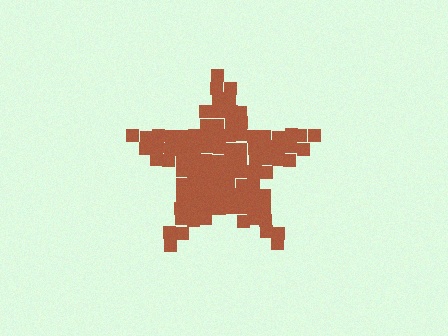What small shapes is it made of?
It is made of small squares.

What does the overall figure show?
The overall figure shows a star.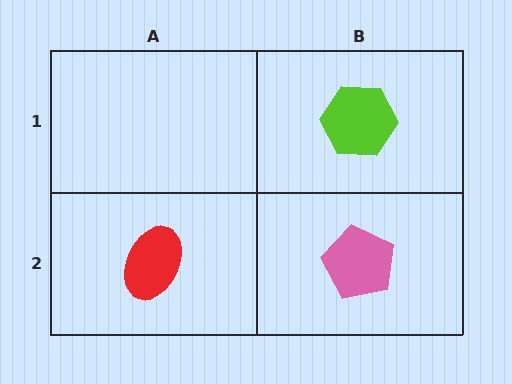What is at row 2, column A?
A red ellipse.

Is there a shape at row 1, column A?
No, that cell is empty.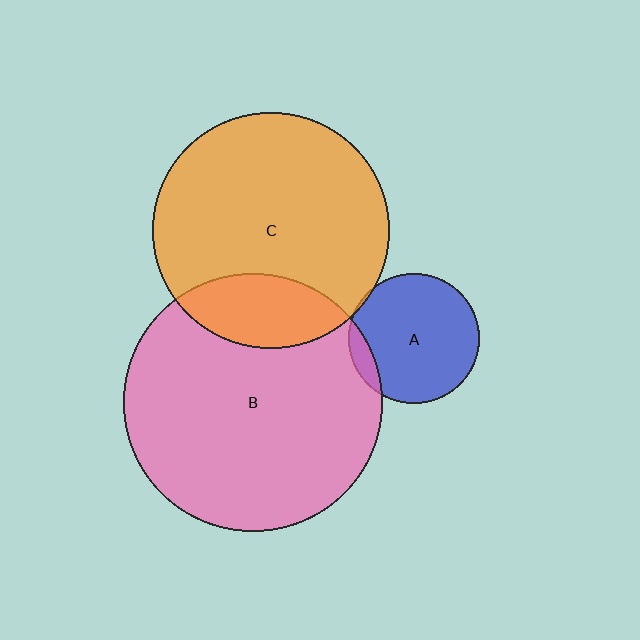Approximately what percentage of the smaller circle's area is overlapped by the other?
Approximately 10%.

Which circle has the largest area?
Circle B (pink).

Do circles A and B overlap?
Yes.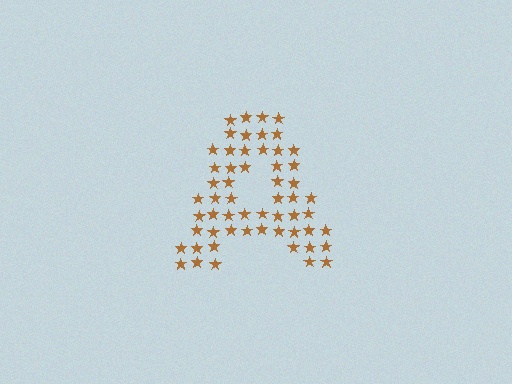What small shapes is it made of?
It is made of small stars.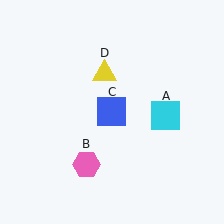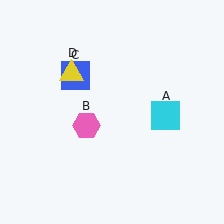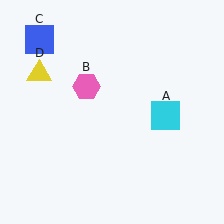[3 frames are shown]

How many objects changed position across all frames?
3 objects changed position: pink hexagon (object B), blue square (object C), yellow triangle (object D).